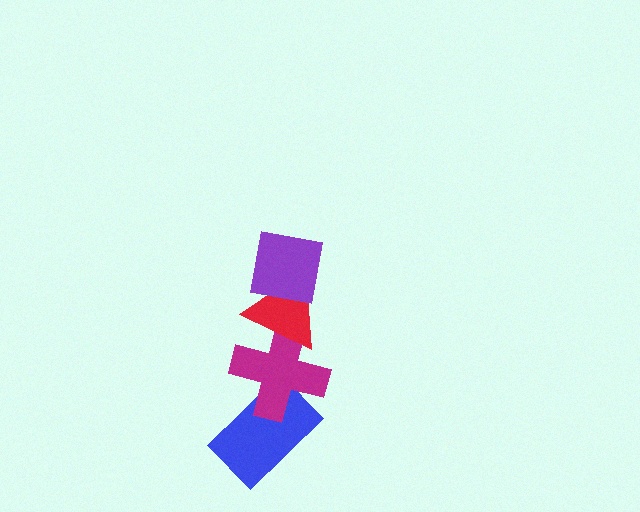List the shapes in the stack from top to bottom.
From top to bottom: the purple square, the red triangle, the magenta cross, the blue rectangle.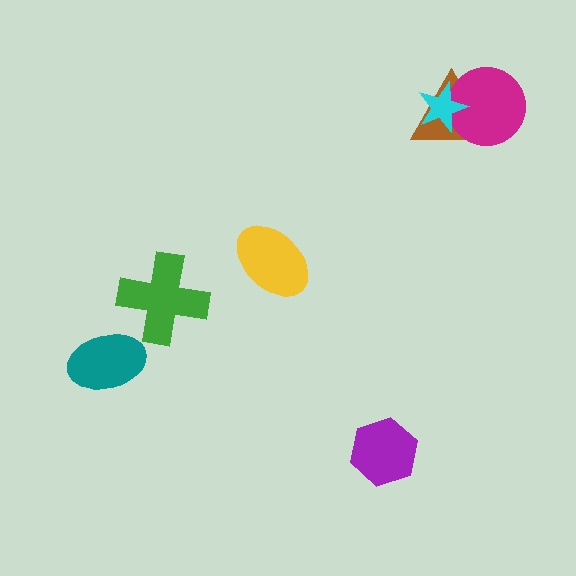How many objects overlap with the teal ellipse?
0 objects overlap with the teal ellipse.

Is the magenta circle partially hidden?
Yes, it is partially covered by another shape.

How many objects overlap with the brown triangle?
2 objects overlap with the brown triangle.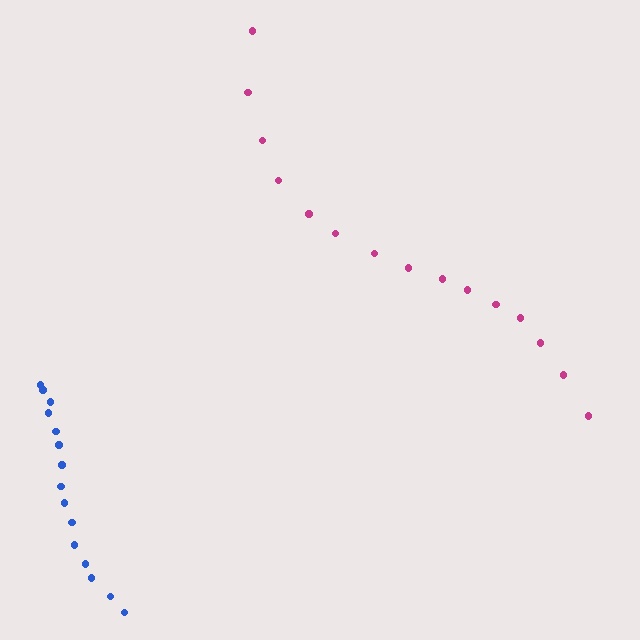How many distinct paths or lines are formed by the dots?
There are 2 distinct paths.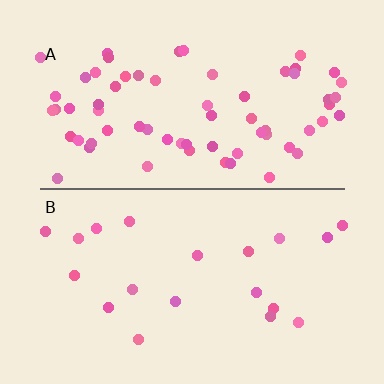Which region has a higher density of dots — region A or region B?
A (the top).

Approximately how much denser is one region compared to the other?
Approximately 3.3× — region A over region B.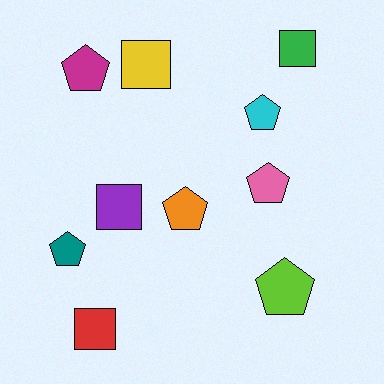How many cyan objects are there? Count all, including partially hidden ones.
There is 1 cyan object.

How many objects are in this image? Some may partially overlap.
There are 10 objects.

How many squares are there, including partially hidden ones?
There are 4 squares.